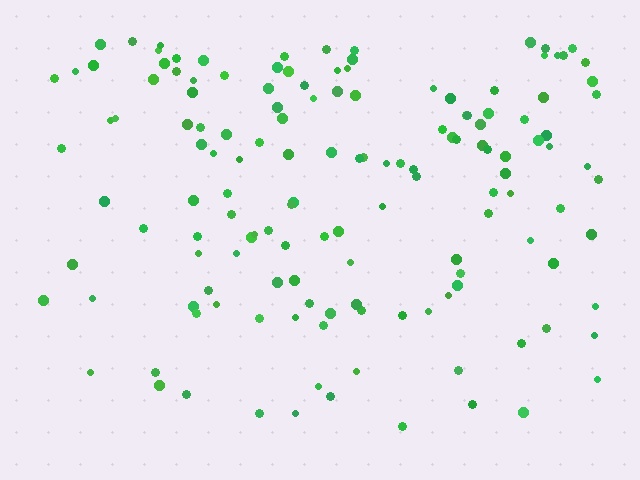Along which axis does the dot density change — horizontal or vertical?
Vertical.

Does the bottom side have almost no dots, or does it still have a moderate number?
Still a moderate number, just noticeably fewer than the top.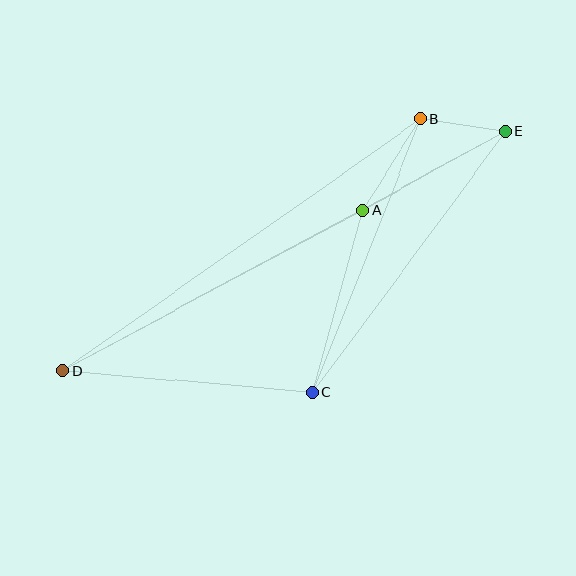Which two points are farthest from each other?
Points D and E are farthest from each other.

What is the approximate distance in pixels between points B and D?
The distance between B and D is approximately 437 pixels.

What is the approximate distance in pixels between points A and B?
The distance between A and B is approximately 107 pixels.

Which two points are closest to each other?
Points B and E are closest to each other.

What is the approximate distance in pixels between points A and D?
The distance between A and D is approximately 340 pixels.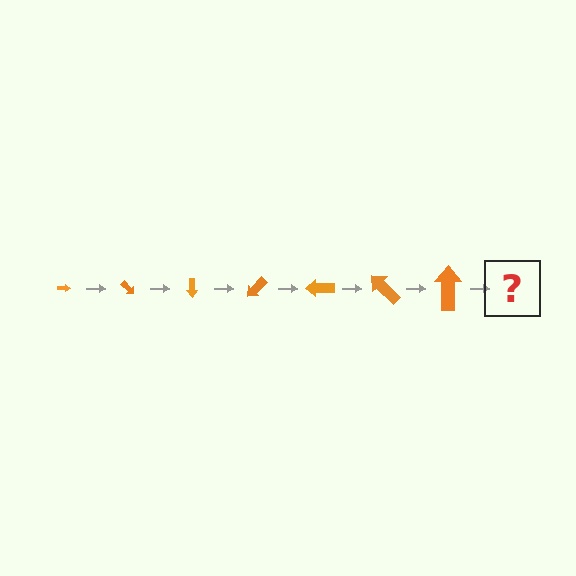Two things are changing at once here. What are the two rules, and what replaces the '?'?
The two rules are that the arrow grows larger each step and it rotates 45 degrees each step. The '?' should be an arrow, larger than the previous one and rotated 315 degrees from the start.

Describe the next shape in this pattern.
It should be an arrow, larger than the previous one and rotated 315 degrees from the start.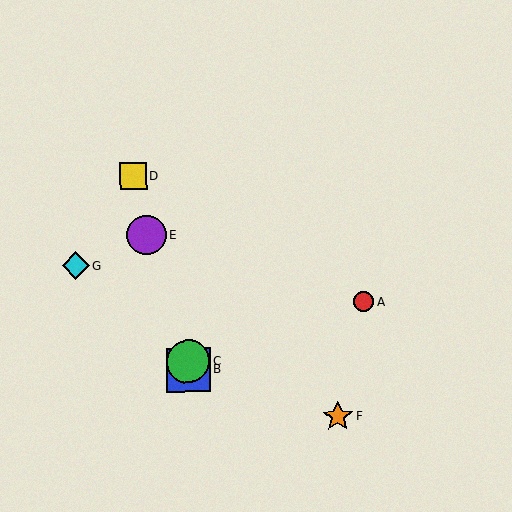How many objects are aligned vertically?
2 objects (B, C) are aligned vertically.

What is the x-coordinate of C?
Object C is at x≈188.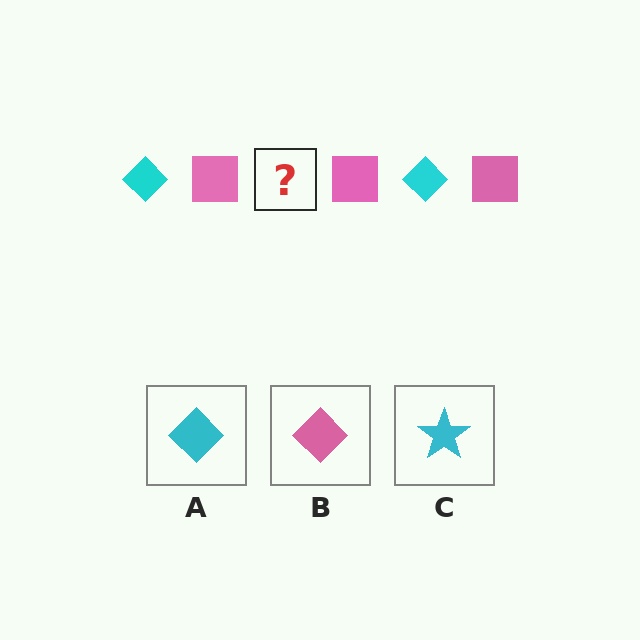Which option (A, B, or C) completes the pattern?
A.